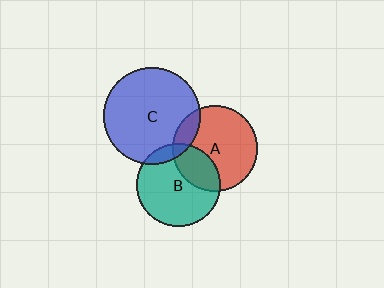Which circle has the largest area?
Circle C (blue).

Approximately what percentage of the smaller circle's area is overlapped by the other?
Approximately 25%.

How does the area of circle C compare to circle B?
Approximately 1.3 times.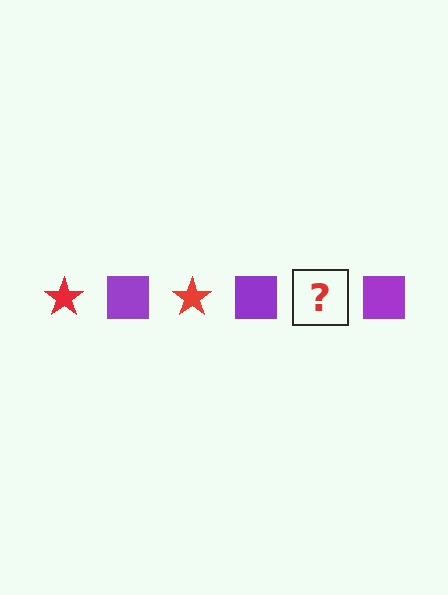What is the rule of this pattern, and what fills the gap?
The rule is that the pattern alternates between red star and purple square. The gap should be filled with a red star.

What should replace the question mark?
The question mark should be replaced with a red star.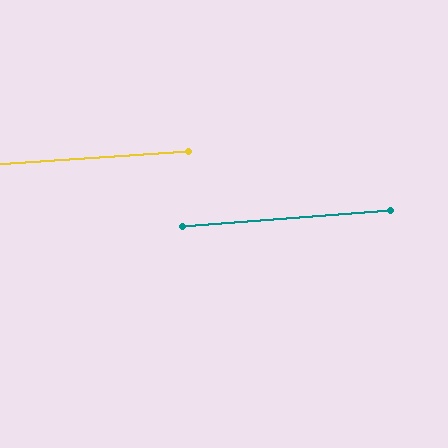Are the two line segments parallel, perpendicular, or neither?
Parallel — their directions differ by only 0.5°.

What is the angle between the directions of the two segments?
Approximately 1 degree.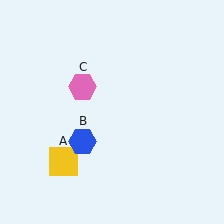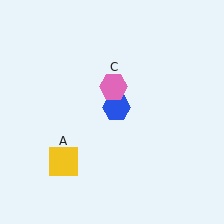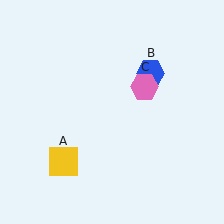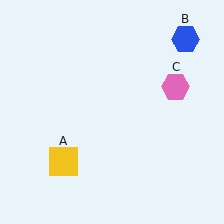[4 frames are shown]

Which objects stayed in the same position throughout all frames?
Yellow square (object A) remained stationary.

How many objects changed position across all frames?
2 objects changed position: blue hexagon (object B), pink hexagon (object C).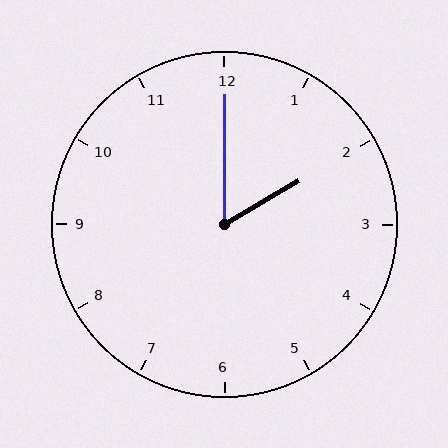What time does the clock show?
2:00.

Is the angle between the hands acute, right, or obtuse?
It is acute.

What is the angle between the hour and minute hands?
Approximately 60 degrees.